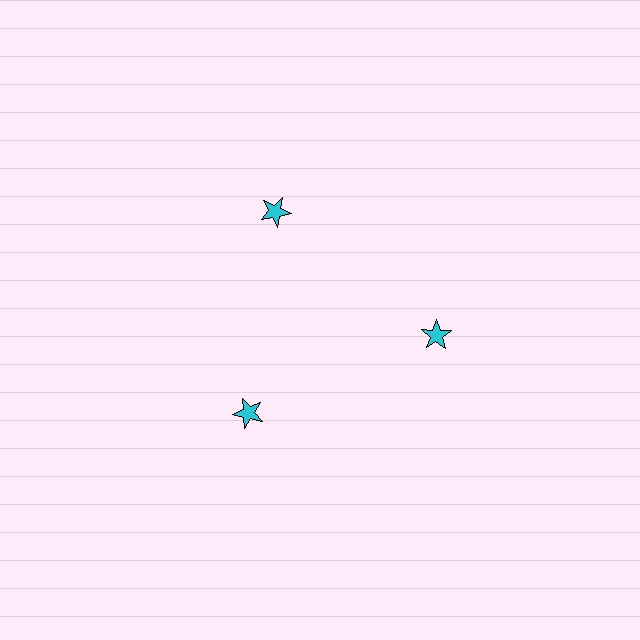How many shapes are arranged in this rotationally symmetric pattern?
There are 3 shapes, arranged in 3 groups of 1.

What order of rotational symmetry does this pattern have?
This pattern has 3-fold rotational symmetry.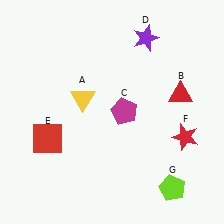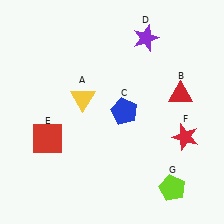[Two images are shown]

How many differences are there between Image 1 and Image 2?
There is 1 difference between the two images.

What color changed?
The pentagon (C) changed from magenta in Image 1 to blue in Image 2.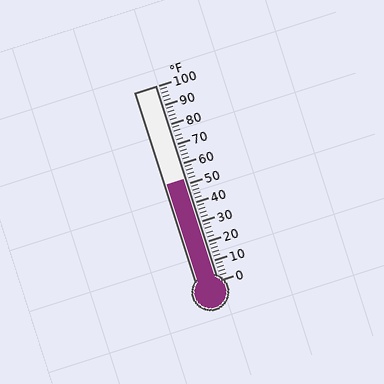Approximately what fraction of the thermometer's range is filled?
The thermometer is filled to approximately 50% of its range.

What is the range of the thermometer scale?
The thermometer scale ranges from 0°F to 100°F.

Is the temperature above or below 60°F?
The temperature is below 60°F.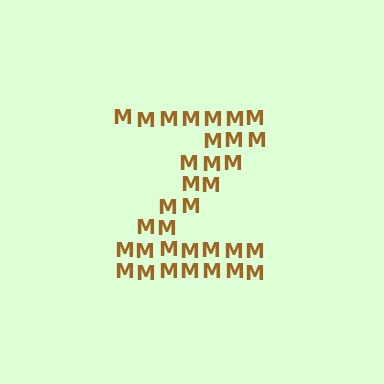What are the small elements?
The small elements are letter M's.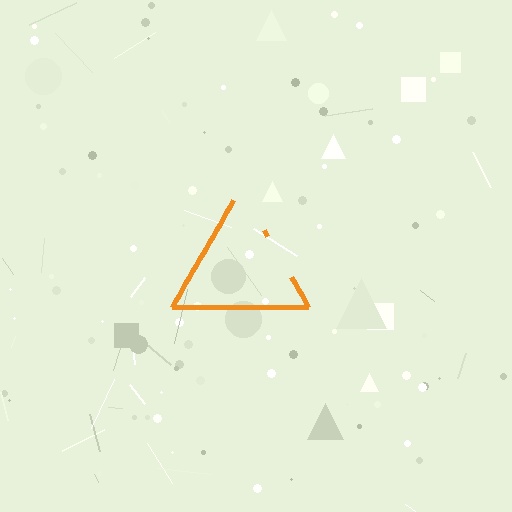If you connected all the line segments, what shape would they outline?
They would outline a triangle.